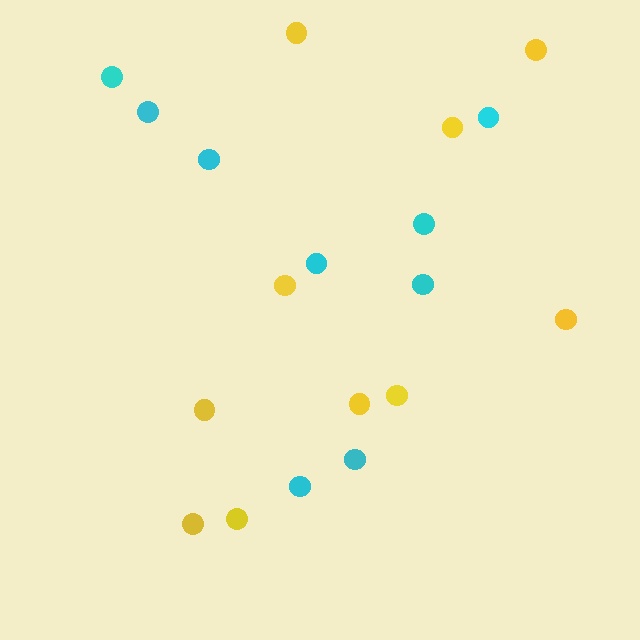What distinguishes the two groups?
There are 2 groups: one group of yellow circles (10) and one group of cyan circles (9).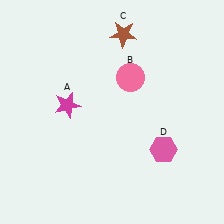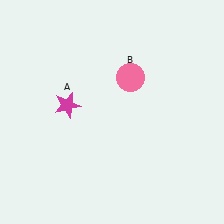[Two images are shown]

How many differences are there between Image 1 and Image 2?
There are 2 differences between the two images.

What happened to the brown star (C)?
The brown star (C) was removed in Image 2. It was in the top-right area of Image 1.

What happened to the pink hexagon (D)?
The pink hexagon (D) was removed in Image 2. It was in the bottom-right area of Image 1.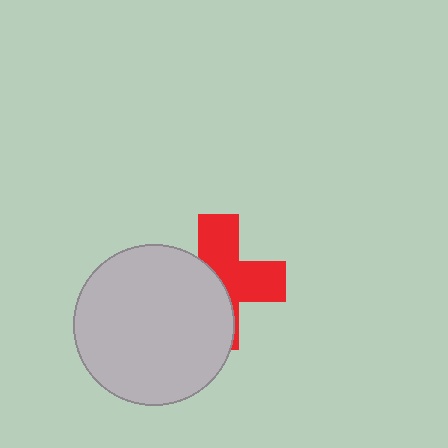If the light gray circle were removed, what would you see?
You would see the complete red cross.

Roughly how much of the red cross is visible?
About half of it is visible (roughly 51%).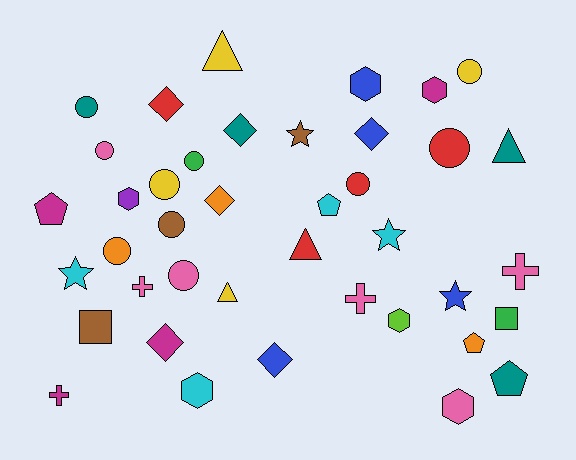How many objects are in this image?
There are 40 objects.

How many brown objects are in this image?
There are 3 brown objects.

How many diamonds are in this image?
There are 6 diamonds.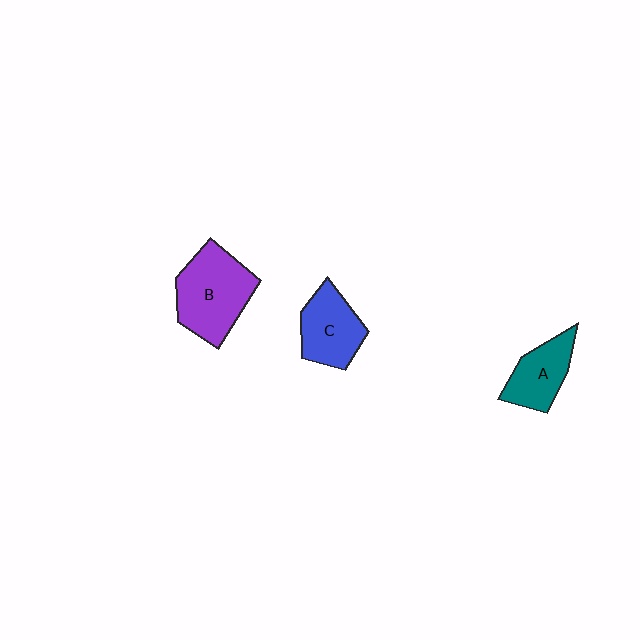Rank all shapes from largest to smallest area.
From largest to smallest: B (purple), C (blue), A (teal).